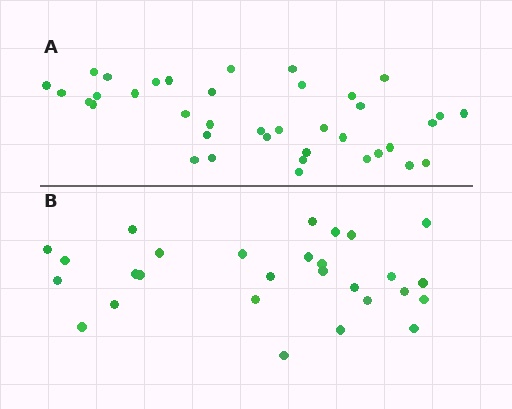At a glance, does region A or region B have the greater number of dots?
Region A (the top region) has more dots.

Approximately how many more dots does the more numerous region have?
Region A has roughly 10 or so more dots than region B.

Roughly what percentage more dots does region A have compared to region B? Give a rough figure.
About 35% more.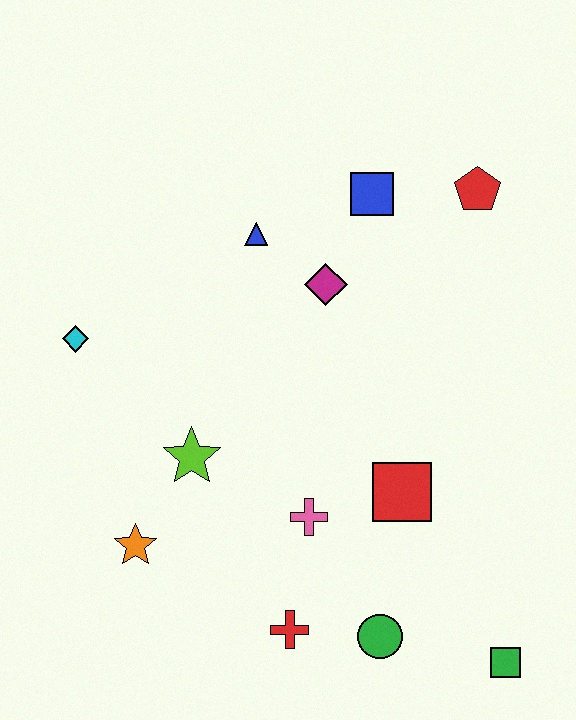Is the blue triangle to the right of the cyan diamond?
Yes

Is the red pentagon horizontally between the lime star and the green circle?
No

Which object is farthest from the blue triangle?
The green square is farthest from the blue triangle.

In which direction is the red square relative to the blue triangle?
The red square is below the blue triangle.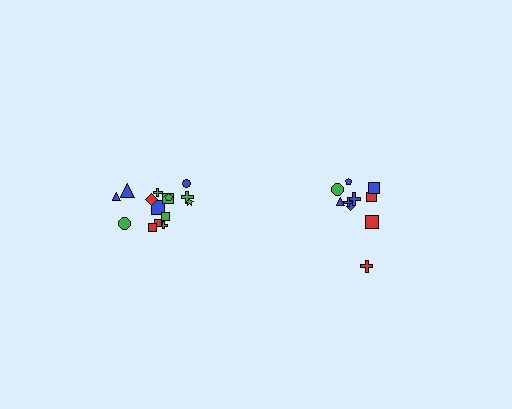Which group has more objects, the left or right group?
The left group.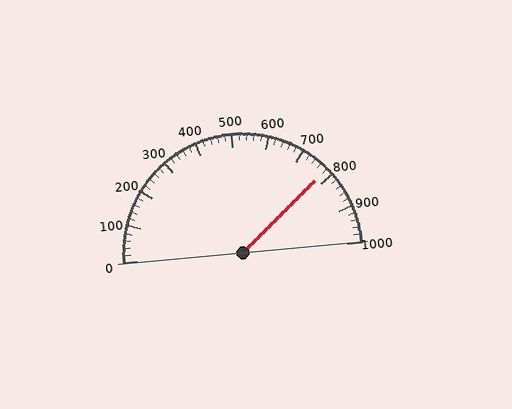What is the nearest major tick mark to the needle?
The nearest major tick mark is 800.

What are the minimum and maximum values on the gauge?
The gauge ranges from 0 to 1000.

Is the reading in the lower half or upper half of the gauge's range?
The reading is in the upper half of the range (0 to 1000).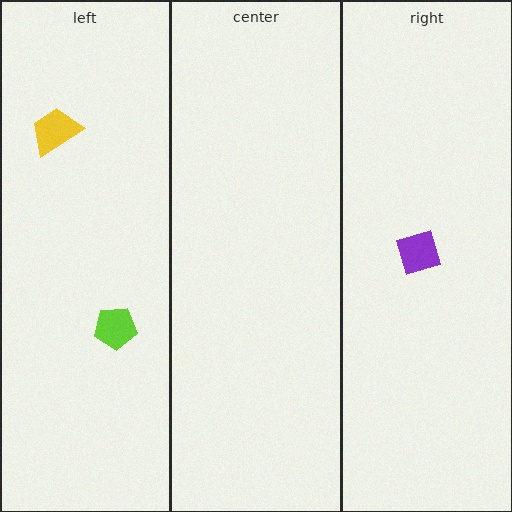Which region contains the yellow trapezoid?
The left region.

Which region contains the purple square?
The right region.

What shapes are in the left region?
The lime pentagon, the yellow trapezoid.